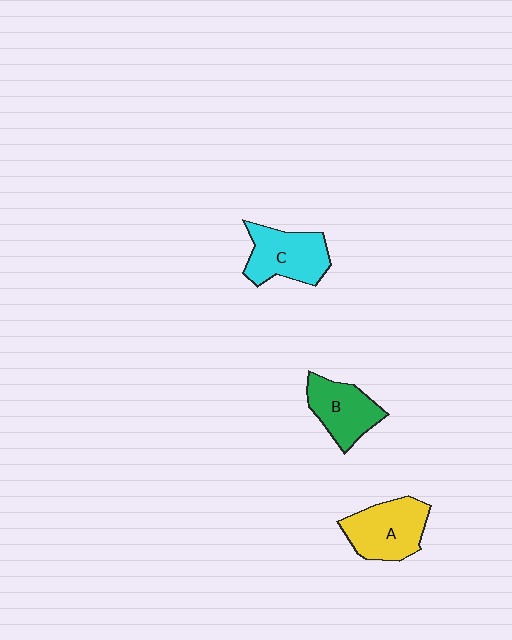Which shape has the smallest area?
Shape B (green).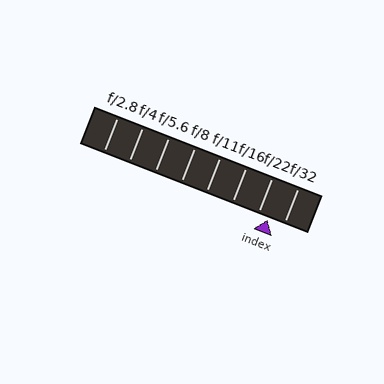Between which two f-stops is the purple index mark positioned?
The index mark is between f/22 and f/32.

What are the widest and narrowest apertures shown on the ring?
The widest aperture shown is f/2.8 and the narrowest is f/32.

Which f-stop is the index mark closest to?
The index mark is closest to f/22.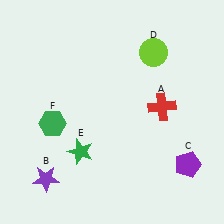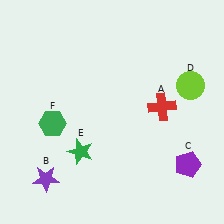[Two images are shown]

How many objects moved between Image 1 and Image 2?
1 object moved between the two images.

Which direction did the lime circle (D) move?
The lime circle (D) moved right.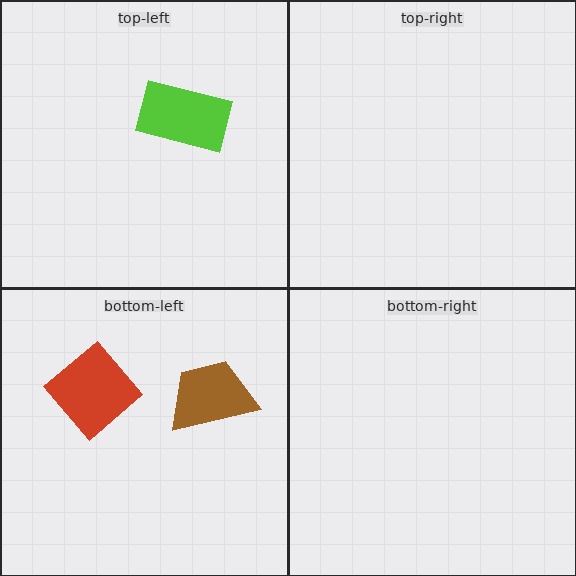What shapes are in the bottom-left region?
The brown trapezoid, the red diamond.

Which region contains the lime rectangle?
The top-left region.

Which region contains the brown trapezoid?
The bottom-left region.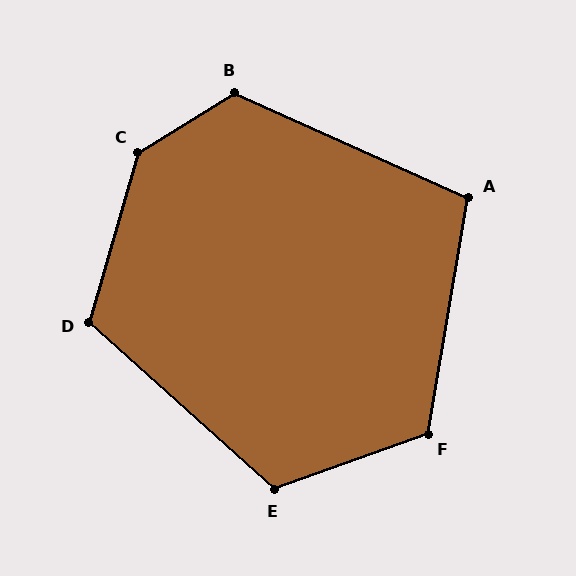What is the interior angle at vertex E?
Approximately 118 degrees (obtuse).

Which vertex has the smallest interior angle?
A, at approximately 104 degrees.